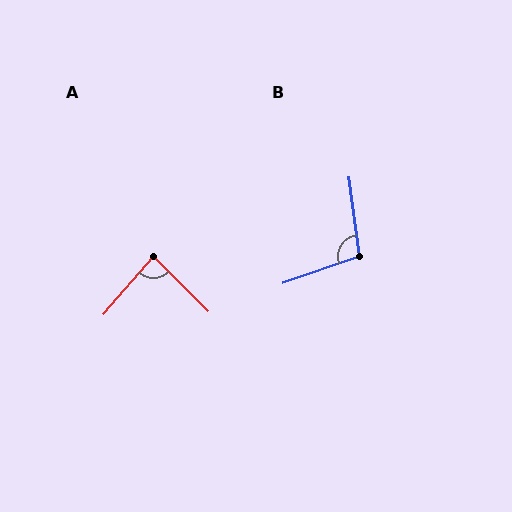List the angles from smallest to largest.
A (86°), B (101°).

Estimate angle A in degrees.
Approximately 86 degrees.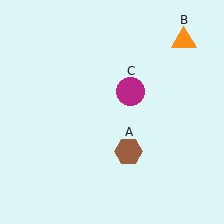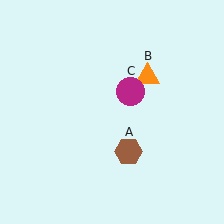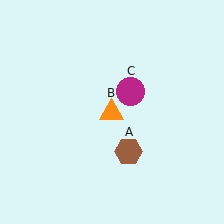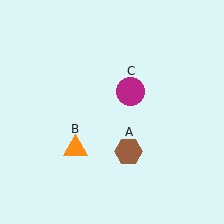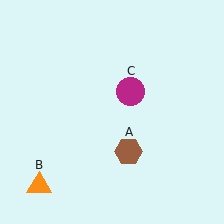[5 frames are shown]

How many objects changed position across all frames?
1 object changed position: orange triangle (object B).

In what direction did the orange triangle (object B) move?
The orange triangle (object B) moved down and to the left.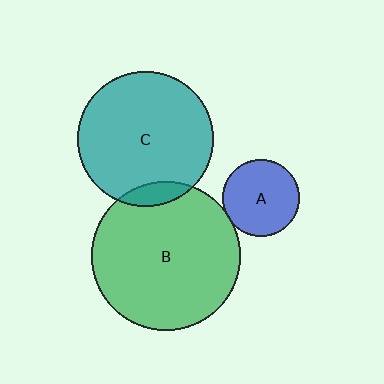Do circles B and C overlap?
Yes.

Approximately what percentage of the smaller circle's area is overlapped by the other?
Approximately 10%.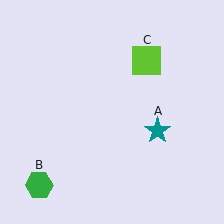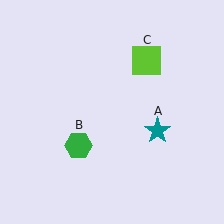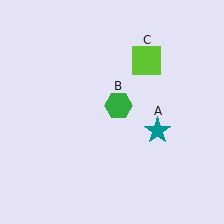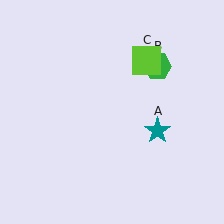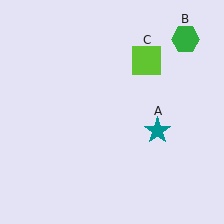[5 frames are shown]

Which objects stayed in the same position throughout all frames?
Teal star (object A) and lime square (object C) remained stationary.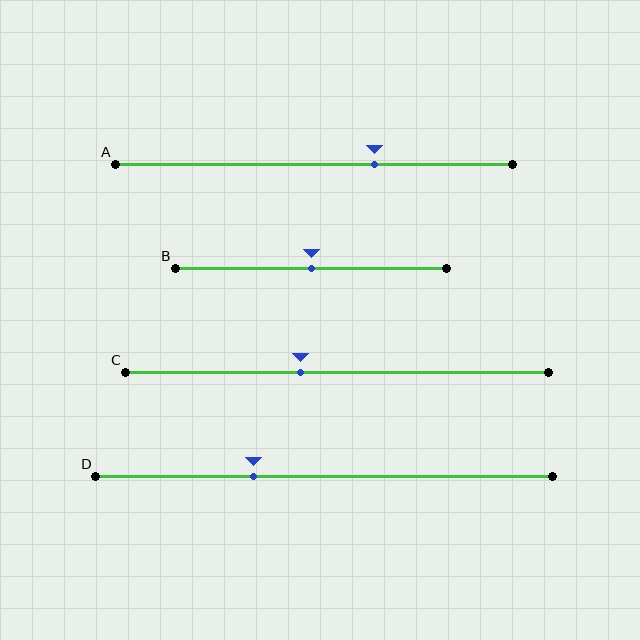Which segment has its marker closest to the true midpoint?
Segment B has its marker closest to the true midpoint.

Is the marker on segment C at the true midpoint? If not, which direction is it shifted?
No, the marker on segment C is shifted to the left by about 9% of the segment length.